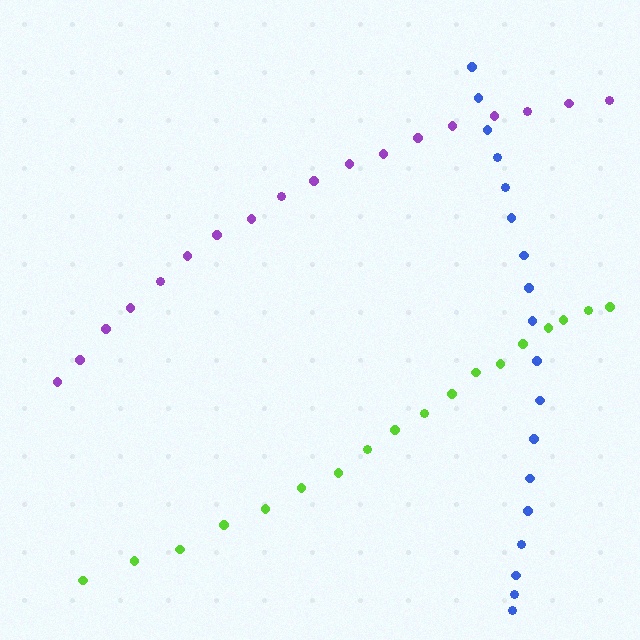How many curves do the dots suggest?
There are 3 distinct paths.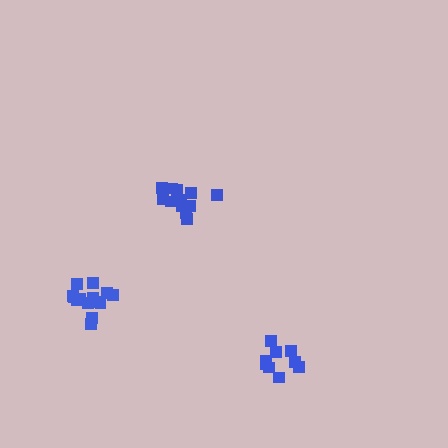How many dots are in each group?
Group 1: 12 dots, Group 2: 15 dots, Group 3: 9 dots (36 total).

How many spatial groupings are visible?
There are 3 spatial groupings.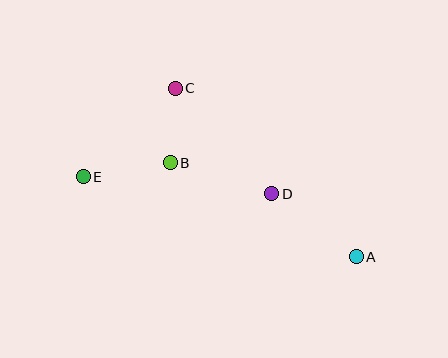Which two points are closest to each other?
Points B and C are closest to each other.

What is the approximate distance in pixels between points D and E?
The distance between D and E is approximately 189 pixels.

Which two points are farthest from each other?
Points A and E are farthest from each other.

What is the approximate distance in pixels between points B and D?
The distance between B and D is approximately 106 pixels.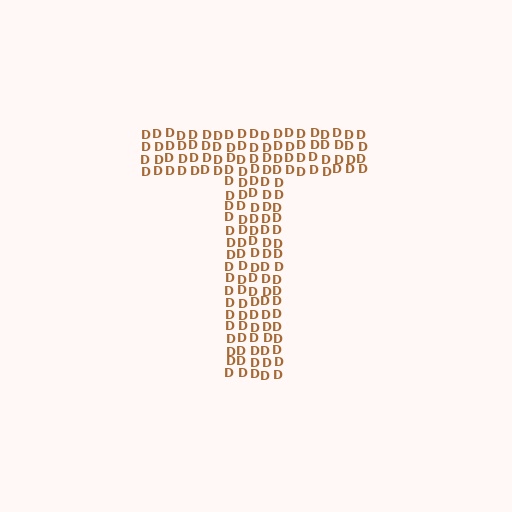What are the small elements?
The small elements are letter D's.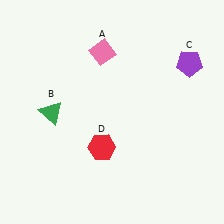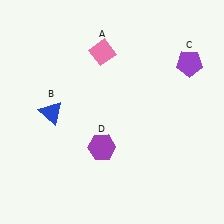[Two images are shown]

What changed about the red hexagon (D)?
In Image 1, D is red. In Image 2, it changed to purple.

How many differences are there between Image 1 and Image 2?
There are 2 differences between the two images.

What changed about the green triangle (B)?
In Image 1, B is green. In Image 2, it changed to blue.